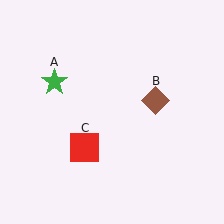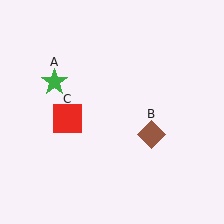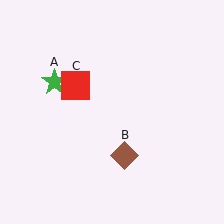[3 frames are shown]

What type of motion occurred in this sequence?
The brown diamond (object B), red square (object C) rotated clockwise around the center of the scene.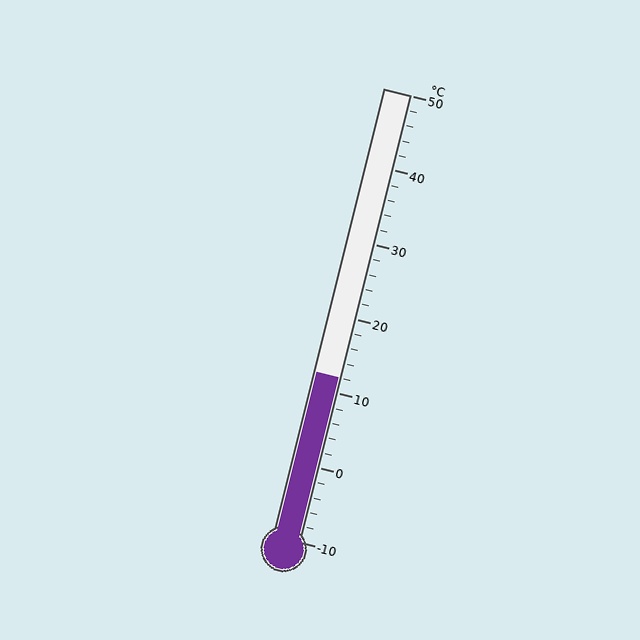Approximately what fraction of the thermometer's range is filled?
The thermometer is filled to approximately 35% of its range.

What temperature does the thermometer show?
The thermometer shows approximately 12°C.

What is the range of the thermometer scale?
The thermometer scale ranges from -10°C to 50°C.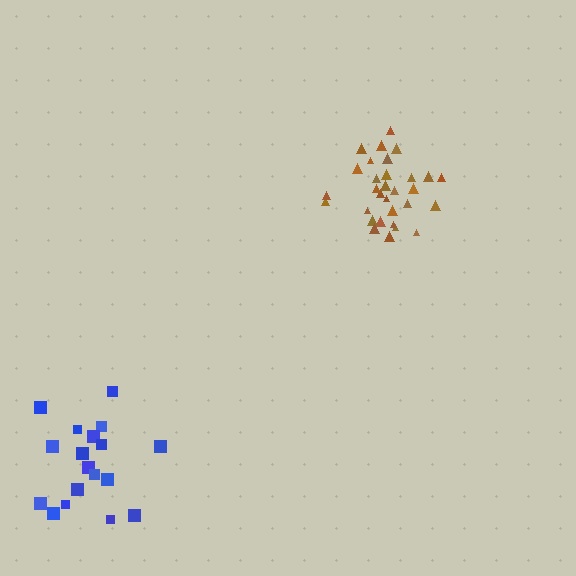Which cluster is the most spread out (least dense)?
Blue.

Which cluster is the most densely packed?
Brown.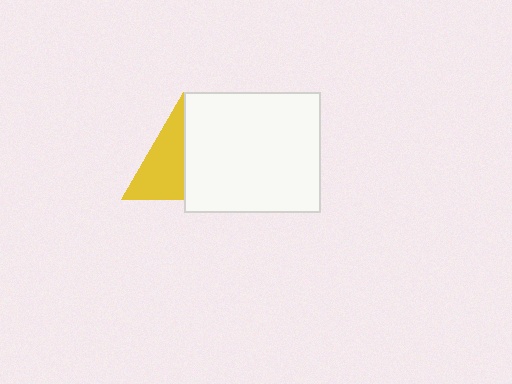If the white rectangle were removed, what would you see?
You would see the complete yellow triangle.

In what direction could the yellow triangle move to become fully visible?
The yellow triangle could move left. That would shift it out from behind the white rectangle entirely.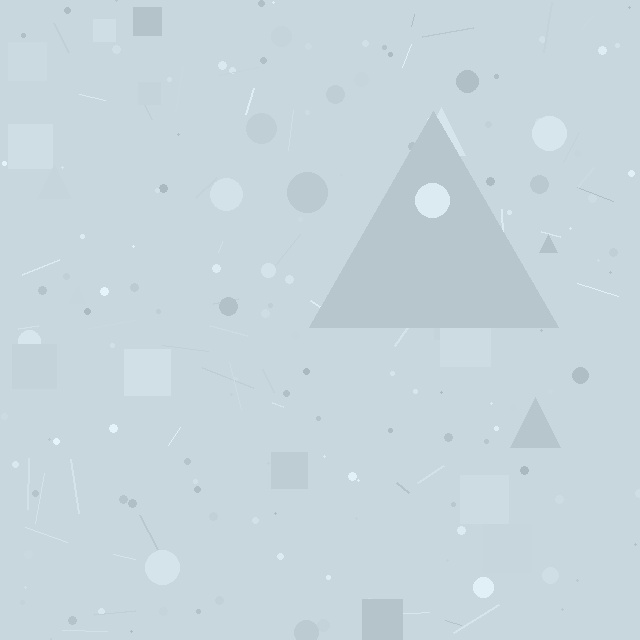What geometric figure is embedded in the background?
A triangle is embedded in the background.